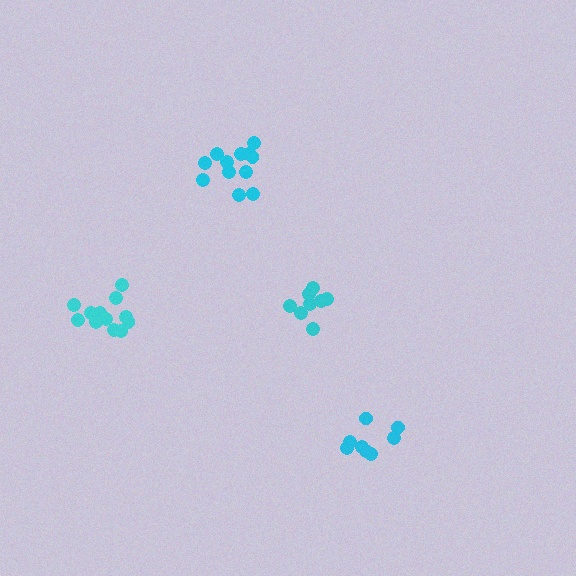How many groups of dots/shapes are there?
There are 4 groups.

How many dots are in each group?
Group 1: 8 dots, Group 2: 12 dots, Group 3: 12 dots, Group 4: 9 dots (41 total).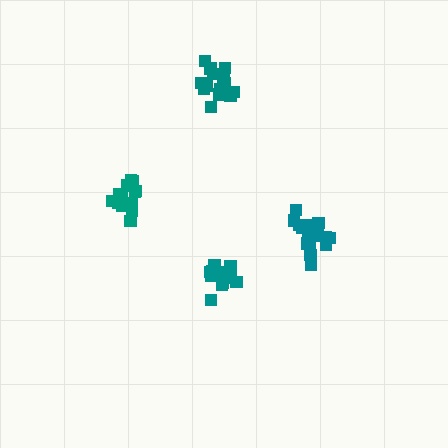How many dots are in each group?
Group 1: 14 dots, Group 2: 11 dots, Group 3: 17 dots, Group 4: 16 dots (58 total).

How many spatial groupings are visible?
There are 4 spatial groupings.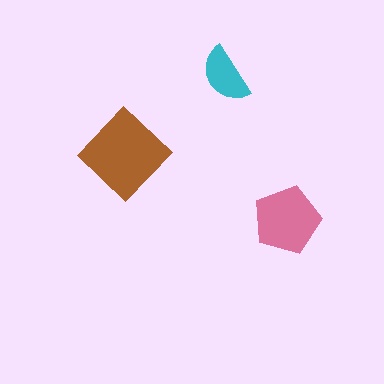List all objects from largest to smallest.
The brown diamond, the pink pentagon, the cyan semicircle.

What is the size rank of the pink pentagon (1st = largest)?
2nd.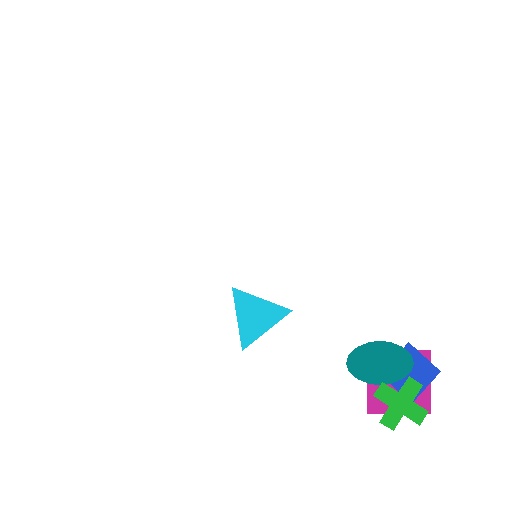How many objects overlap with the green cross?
3 objects overlap with the green cross.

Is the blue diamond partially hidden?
Yes, it is partially covered by another shape.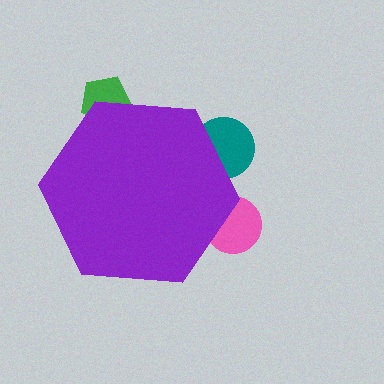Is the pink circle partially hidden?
Yes, the pink circle is partially hidden behind the purple hexagon.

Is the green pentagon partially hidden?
Yes, the green pentagon is partially hidden behind the purple hexagon.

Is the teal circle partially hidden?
Yes, the teal circle is partially hidden behind the purple hexagon.